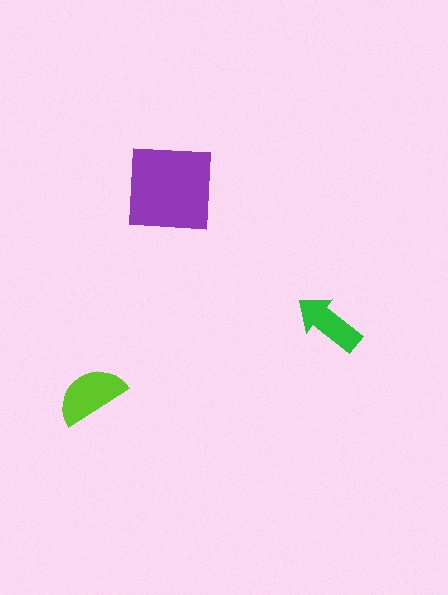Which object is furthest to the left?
The lime semicircle is leftmost.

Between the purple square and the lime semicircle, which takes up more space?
The purple square.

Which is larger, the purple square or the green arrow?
The purple square.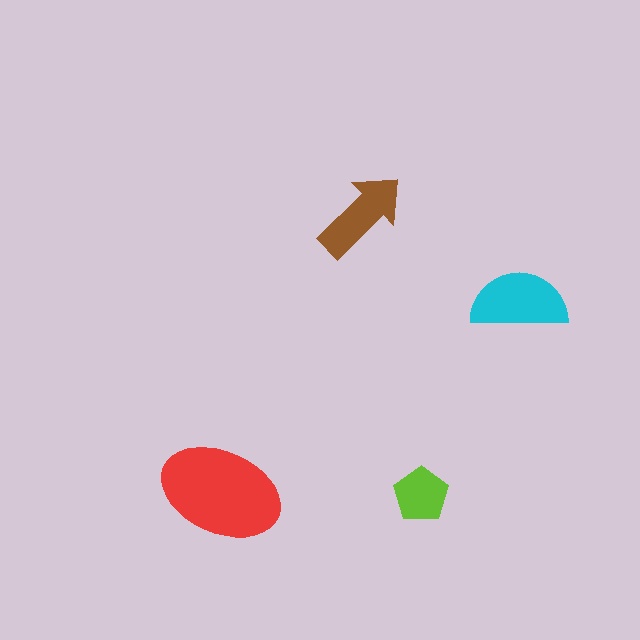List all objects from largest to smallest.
The red ellipse, the cyan semicircle, the brown arrow, the lime pentagon.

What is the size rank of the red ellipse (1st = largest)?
1st.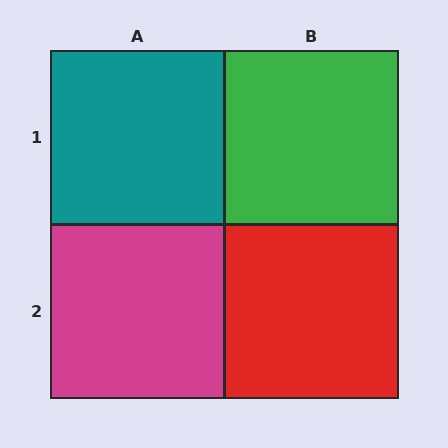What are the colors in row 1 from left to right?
Teal, green.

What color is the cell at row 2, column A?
Magenta.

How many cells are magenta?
1 cell is magenta.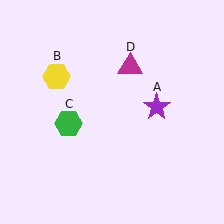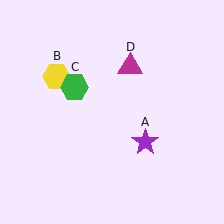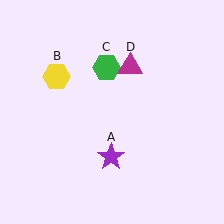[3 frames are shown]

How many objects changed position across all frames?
2 objects changed position: purple star (object A), green hexagon (object C).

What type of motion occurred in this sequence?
The purple star (object A), green hexagon (object C) rotated clockwise around the center of the scene.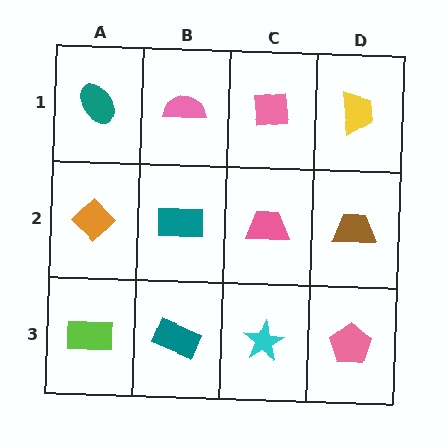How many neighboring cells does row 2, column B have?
4.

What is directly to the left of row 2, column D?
A pink trapezoid.